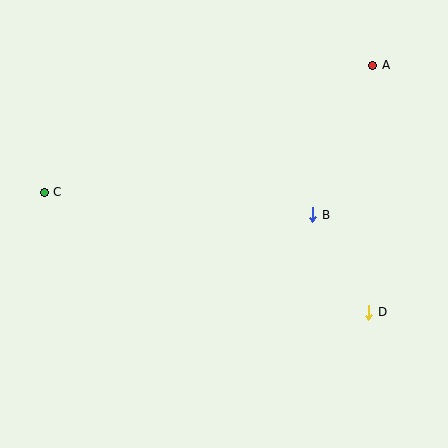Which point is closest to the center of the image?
Point B at (313, 215) is closest to the center.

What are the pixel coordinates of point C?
Point C is at (44, 192).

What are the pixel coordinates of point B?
Point B is at (313, 215).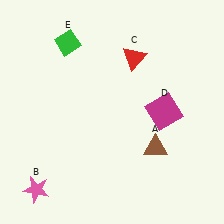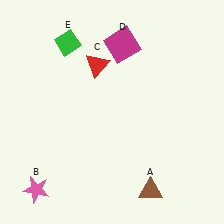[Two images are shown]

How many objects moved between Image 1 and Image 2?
3 objects moved between the two images.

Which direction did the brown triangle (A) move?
The brown triangle (A) moved down.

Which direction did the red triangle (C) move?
The red triangle (C) moved left.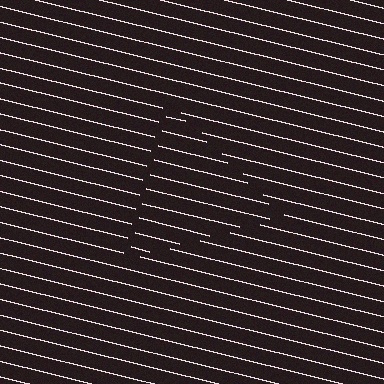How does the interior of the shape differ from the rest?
The interior of the shape contains the same grating, shifted by half a period — the contour is defined by the phase discontinuity where line-ends from the inner and outer gratings abut.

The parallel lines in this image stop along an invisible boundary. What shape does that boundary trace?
An illusory triangle. The interior of the shape contains the same grating, shifted by half a period — the contour is defined by the phase discontinuity where line-ends from the inner and outer gratings abut.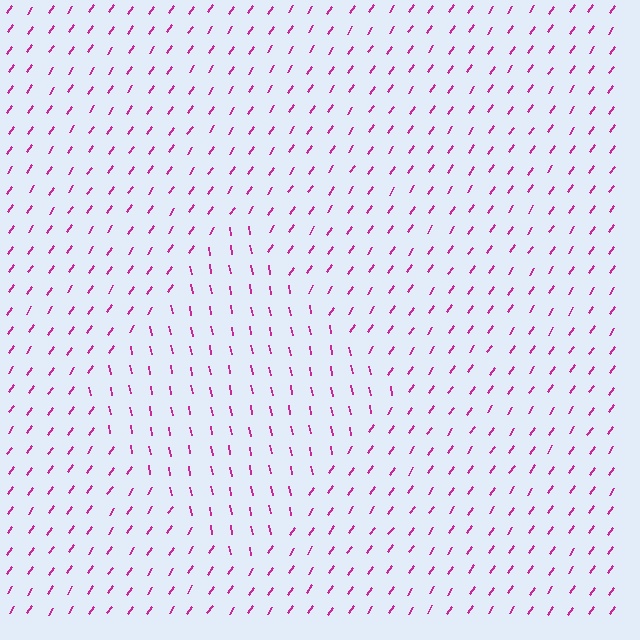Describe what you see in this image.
The image is filled with small magenta line segments. A diamond region in the image has lines oriented differently from the surrounding lines, creating a visible texture boundary.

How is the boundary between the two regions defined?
The boundary is defined purely by a change in line orientation (approximately 45 degrees difference). All lines are the same color and thickness.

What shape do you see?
I see a diamond.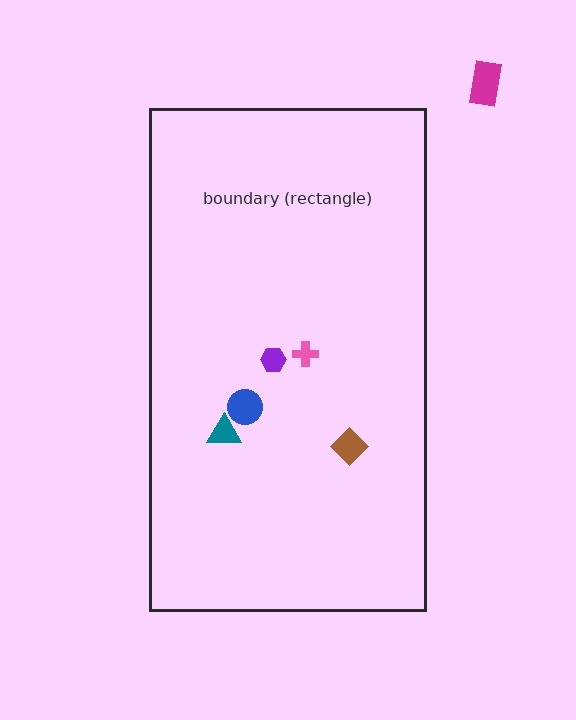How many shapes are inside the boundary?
5 inside, 1 outside.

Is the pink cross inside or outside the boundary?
Inside.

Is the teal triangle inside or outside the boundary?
Inside.